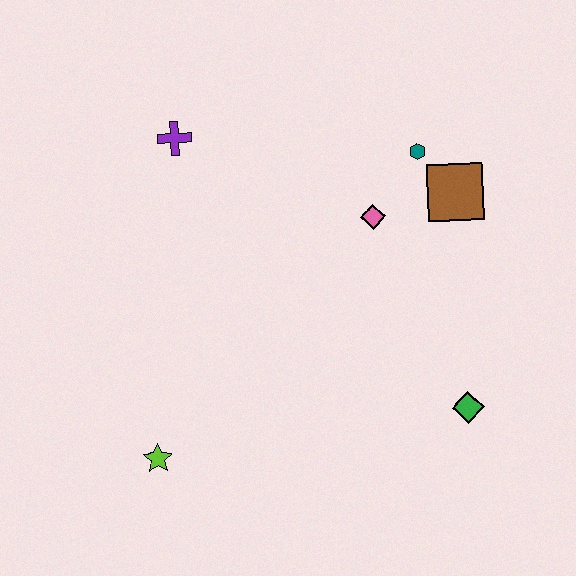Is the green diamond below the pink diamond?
Yes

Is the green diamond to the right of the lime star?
Yes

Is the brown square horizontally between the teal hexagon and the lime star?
No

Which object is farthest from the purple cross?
The green diamond is farthest from the purple cross.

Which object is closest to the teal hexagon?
The brown square is closest to the teal hexagon.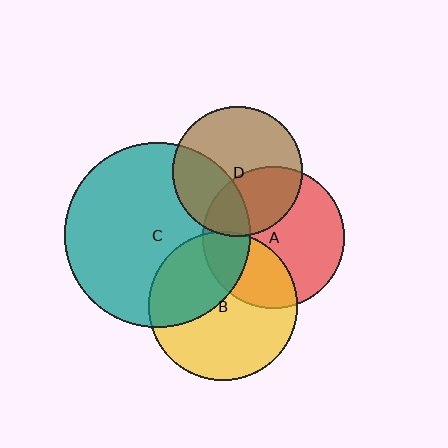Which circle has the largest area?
Circle C (teal).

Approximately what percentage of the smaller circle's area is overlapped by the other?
Approximately 35%.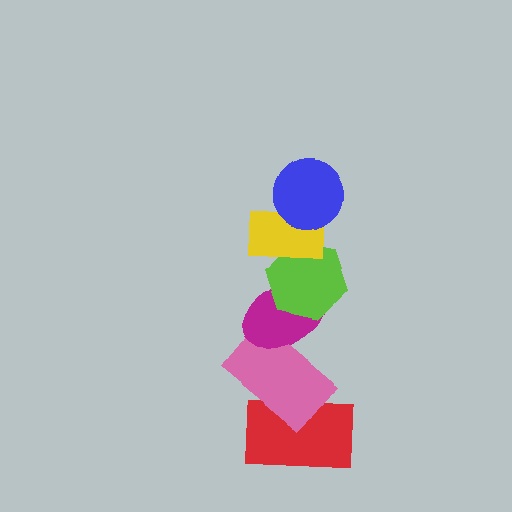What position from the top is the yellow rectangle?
The yellow rectangle is 2nd from the top.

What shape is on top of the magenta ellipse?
The lime hexagon is on top of the magenta ellipse.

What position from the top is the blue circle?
The blue circle is 1st from the top.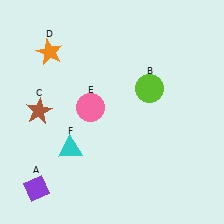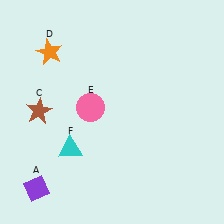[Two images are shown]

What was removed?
The lime circle (B) was removed in Image 2.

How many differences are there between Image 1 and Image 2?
There is 1 difference between the two images.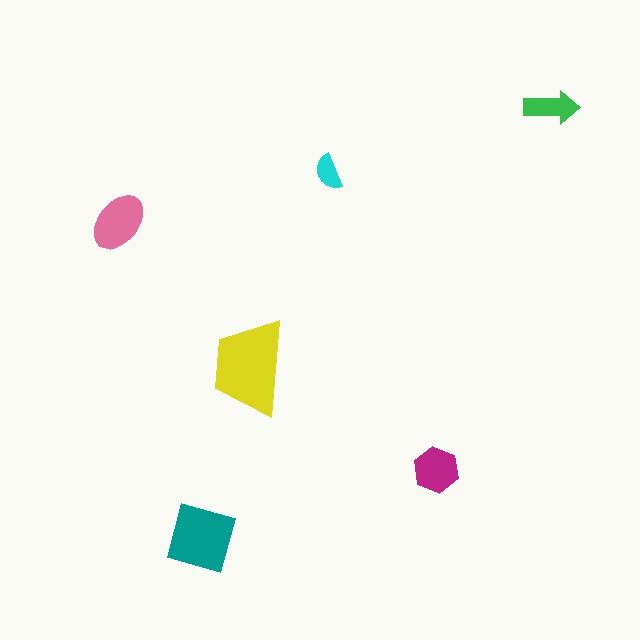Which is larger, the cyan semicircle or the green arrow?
The green arrow.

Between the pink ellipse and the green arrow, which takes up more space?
The pink ellipse.